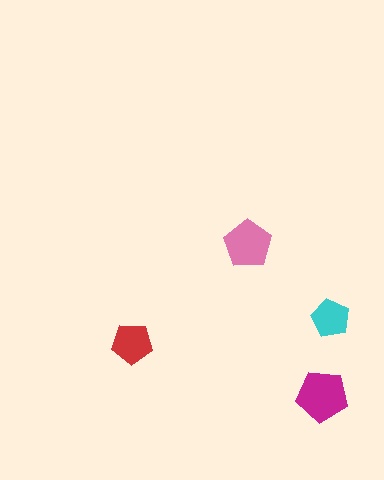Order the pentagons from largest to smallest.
the magenta one, the pink one, the red one, the cyan one.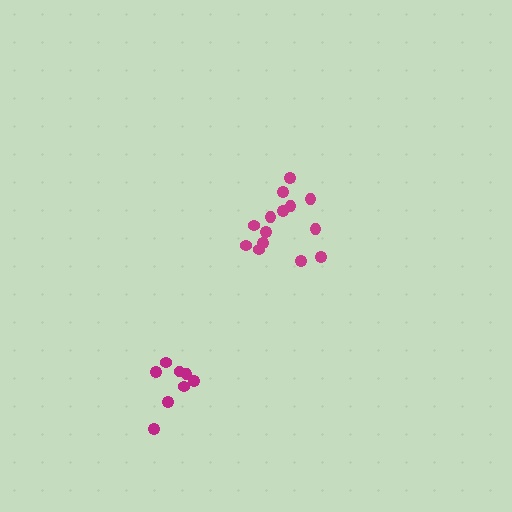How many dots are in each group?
Group 1: 14 dots, Group 2: 8 dots (22 total).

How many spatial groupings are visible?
There are 2 spatial groupings.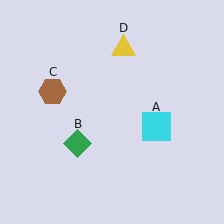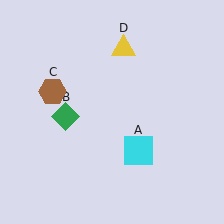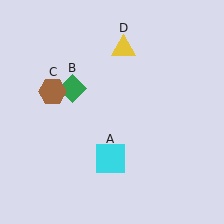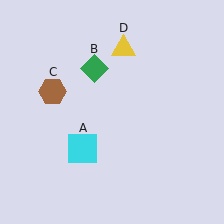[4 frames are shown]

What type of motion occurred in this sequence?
The cyan square (object A), green diamond (object B) rotated clockwise around the center of the scene.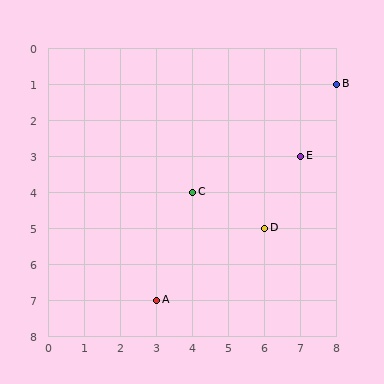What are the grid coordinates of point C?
Point C is at grid coordinates (4, 4).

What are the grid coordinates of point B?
Point B is at grid coordinates (8, 1).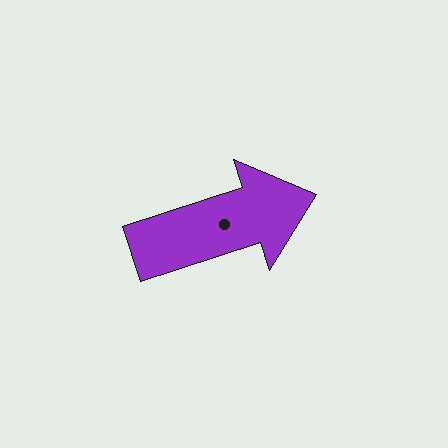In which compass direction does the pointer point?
East.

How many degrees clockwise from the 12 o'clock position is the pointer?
Approximately 72 degrees.